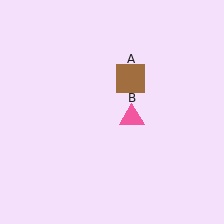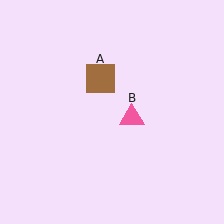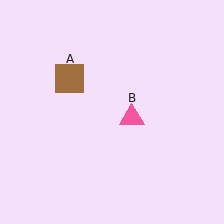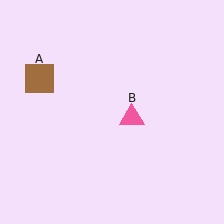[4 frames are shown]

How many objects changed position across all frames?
1 object changed position: brown square (object A).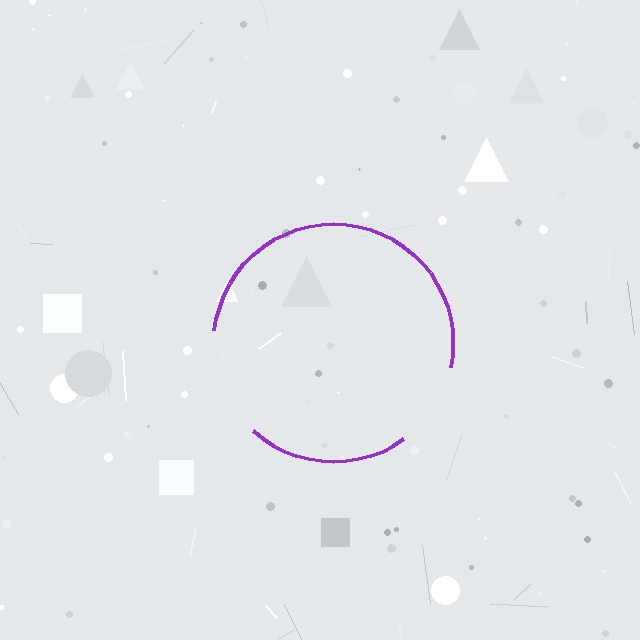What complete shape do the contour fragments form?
The contour fragments form a circle.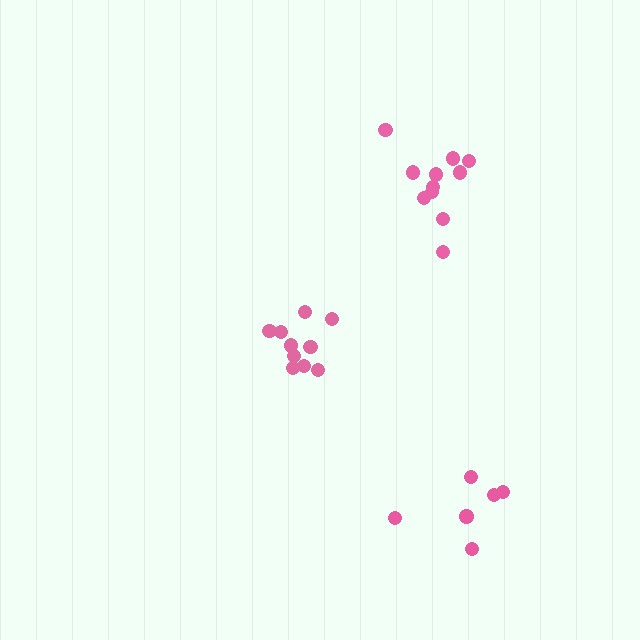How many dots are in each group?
Group 1: 10 dots, Group 2: 6 dots, Group 3: 11 dots (27 total).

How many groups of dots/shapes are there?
There are 3 groups.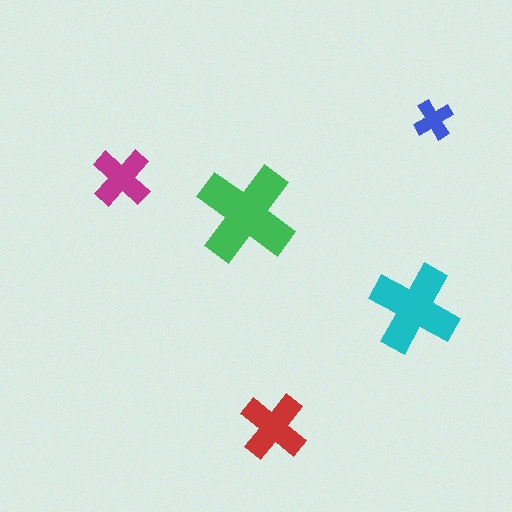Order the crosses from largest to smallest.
the green one, the cyan one, the red one, the magenta one, the blue one.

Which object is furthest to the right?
The blue cross is rightmost.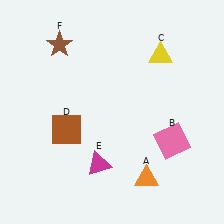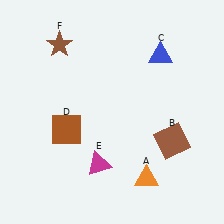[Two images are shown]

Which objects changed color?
B changed from pink to brown. C changed from yellow to blue.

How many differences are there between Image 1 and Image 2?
There are 2 differences between the two images.